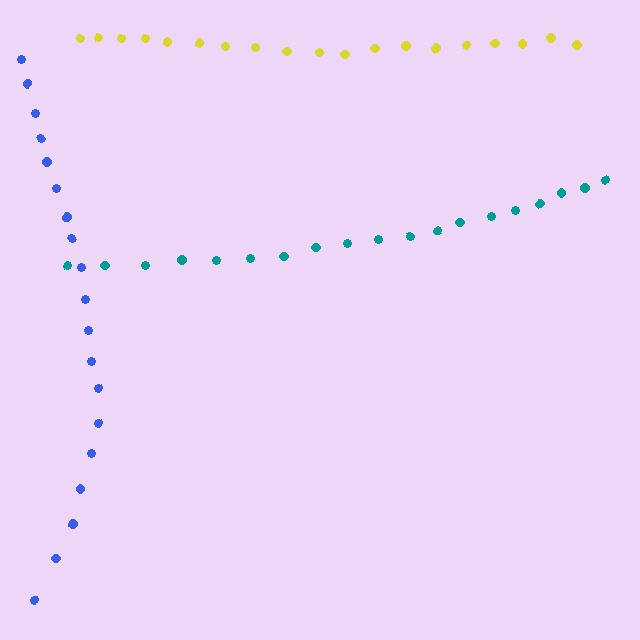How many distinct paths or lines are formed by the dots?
There are 3 distinct paths.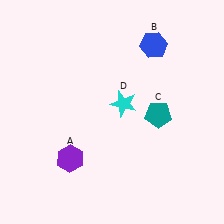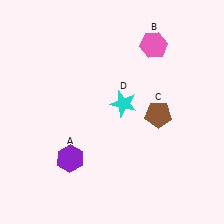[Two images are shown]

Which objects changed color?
B changed from blue to pink. C changed from teal to brown.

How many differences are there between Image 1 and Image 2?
There are 2 differences between the two images.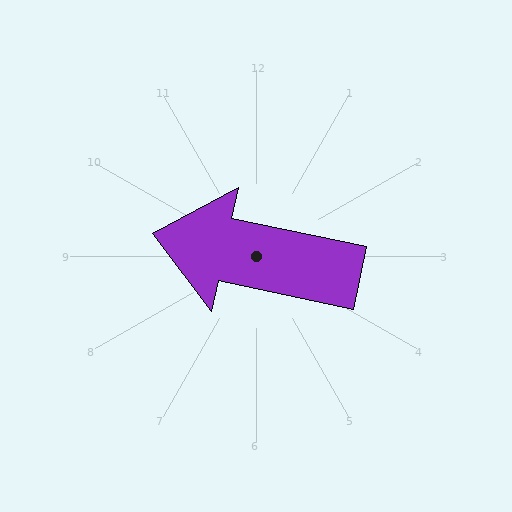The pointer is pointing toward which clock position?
Roughly 9 o'clock.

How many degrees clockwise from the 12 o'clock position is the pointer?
Approximately 282 degrees.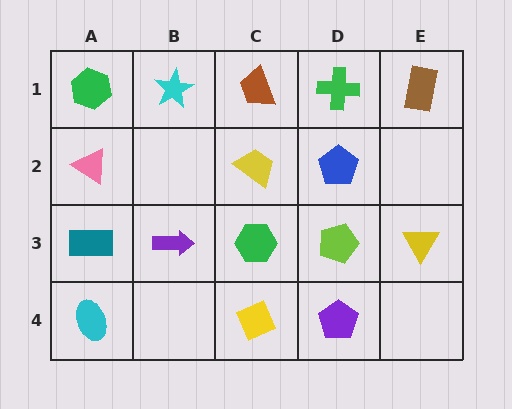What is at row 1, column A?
A green hexagon.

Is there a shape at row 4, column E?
No, that cell is empty.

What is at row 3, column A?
A teal rectangle.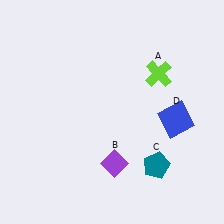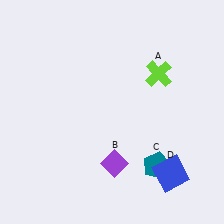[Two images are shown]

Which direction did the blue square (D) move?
The blue square (D) moved down.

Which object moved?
The blue square (D) moved down.